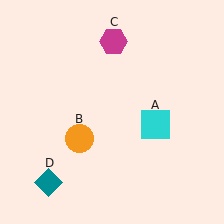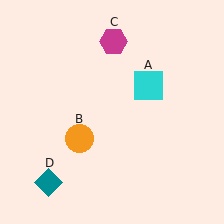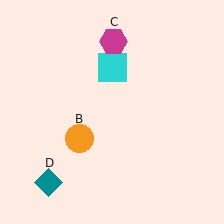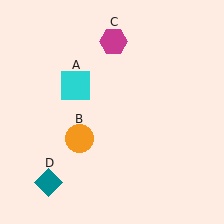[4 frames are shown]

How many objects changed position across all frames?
1 object changed position: cyan square (object A).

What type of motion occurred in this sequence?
The cyan square (object A) rotated counterclockwise around the center of the scene.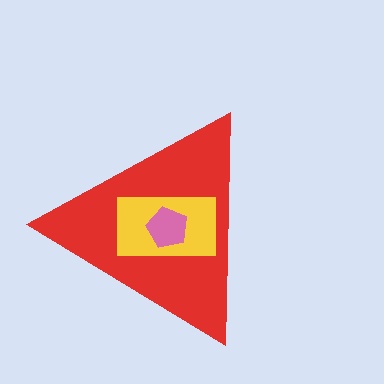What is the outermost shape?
The red triangle.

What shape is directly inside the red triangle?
The yellow rectangle.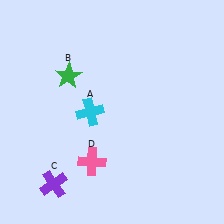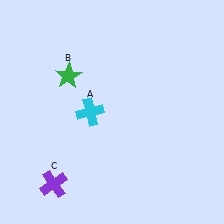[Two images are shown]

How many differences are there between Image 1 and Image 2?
There is 1 difference between the two images.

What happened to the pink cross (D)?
The pink cross (D) was removed in Image 2. It was in the bottom-left area of Image 1.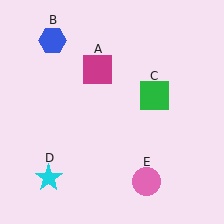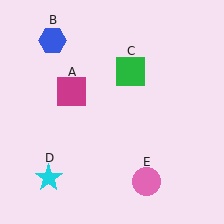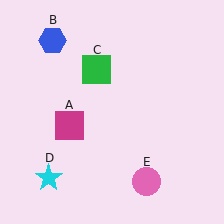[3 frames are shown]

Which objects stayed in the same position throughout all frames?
Blue hexagon (object B) and cyan star (object D) and pink circle (object E) remained stationary.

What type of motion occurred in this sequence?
The magenta square (object A), green square (object C) rotated counterclockwise around the center of the scene.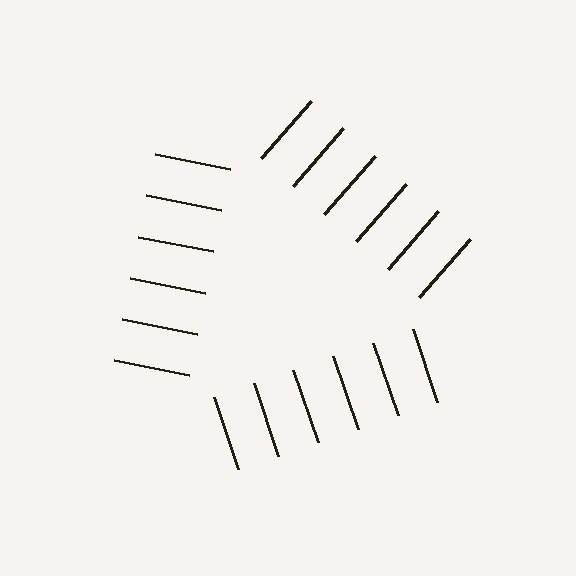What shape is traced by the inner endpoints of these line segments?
An illusory triangle — the line segments terminate on its edges but no continuous stroke is drawn.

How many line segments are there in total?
18 — 6 along each of the 3 edges.